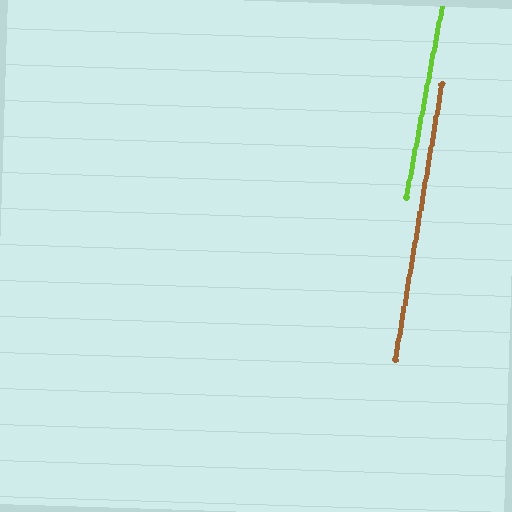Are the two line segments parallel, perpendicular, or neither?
Parallel — their directions differ by only 1.0°.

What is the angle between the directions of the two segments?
Approximately 1 degree.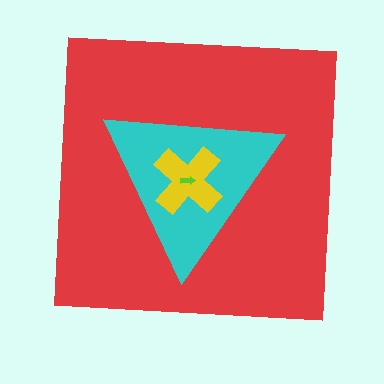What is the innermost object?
The lime arrow.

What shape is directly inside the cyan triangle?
The yellow cross.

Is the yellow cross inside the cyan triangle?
Yes.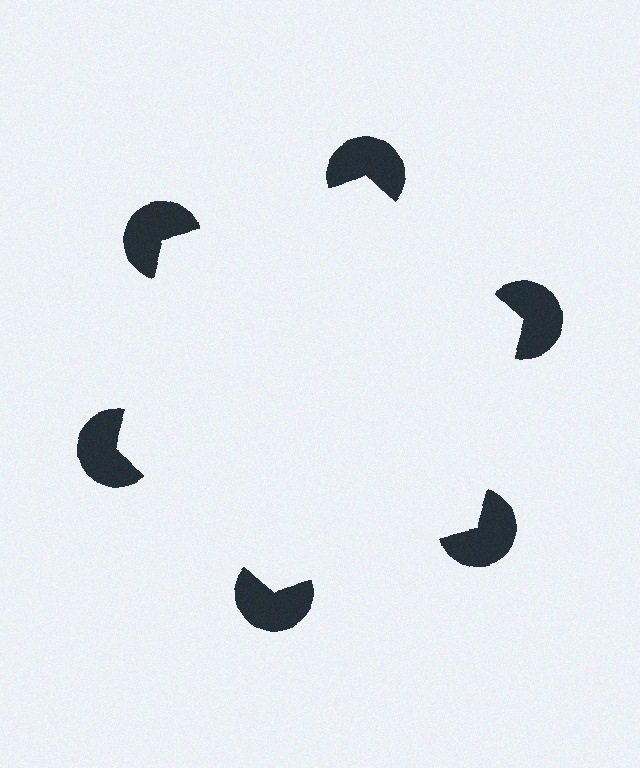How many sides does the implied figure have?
6 sides.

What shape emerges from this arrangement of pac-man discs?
An illusory hexagon — its edges are inferred from the aligned wedge cuts in the pac-man discs, not physically drawn.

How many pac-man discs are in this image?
There are 6 — one at each vertex of the illusory hexagon.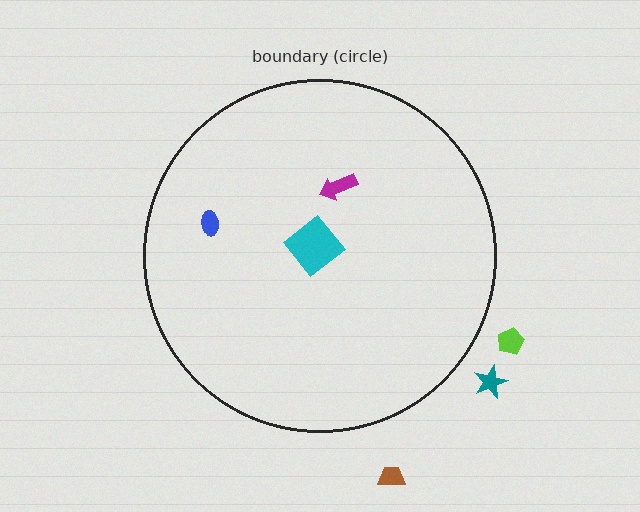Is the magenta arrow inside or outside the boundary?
Inside.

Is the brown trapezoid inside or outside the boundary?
Outside.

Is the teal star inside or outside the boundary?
Outside.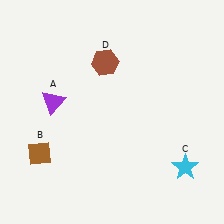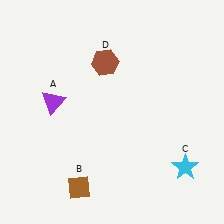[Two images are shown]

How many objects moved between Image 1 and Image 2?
1 object moved between the two images.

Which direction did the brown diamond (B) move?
The brown diamond (B) moved right.